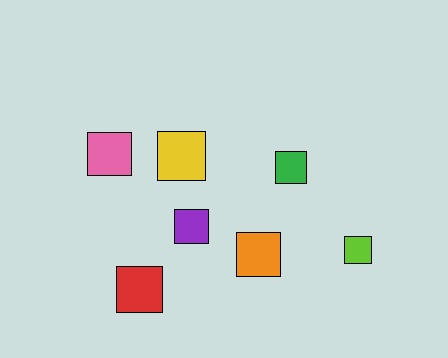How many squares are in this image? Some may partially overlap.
There are 7 squares.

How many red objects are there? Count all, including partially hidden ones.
There is 1 red object.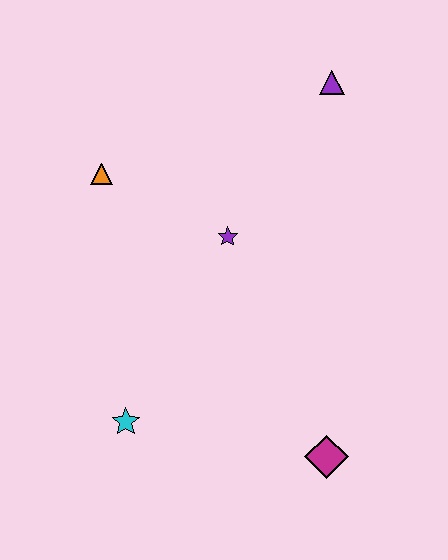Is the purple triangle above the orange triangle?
Yes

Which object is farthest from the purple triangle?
The cyan star is farthest from the purple triangle.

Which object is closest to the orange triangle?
The purple star is closest to the orange triangle.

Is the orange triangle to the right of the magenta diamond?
No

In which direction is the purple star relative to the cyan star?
The purple star is above the cyan star.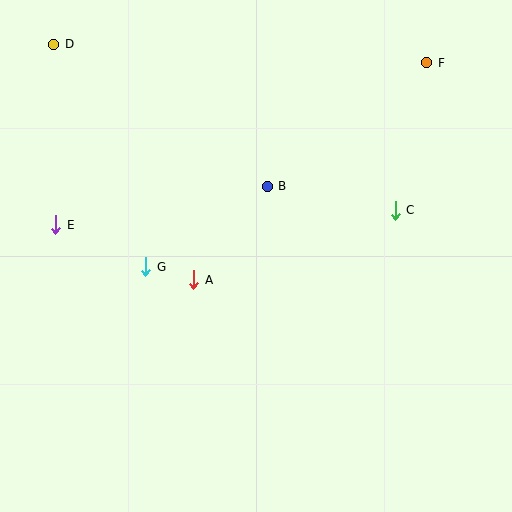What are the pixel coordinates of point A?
Point A is at (194, 280).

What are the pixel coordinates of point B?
Point B is at (267, 186).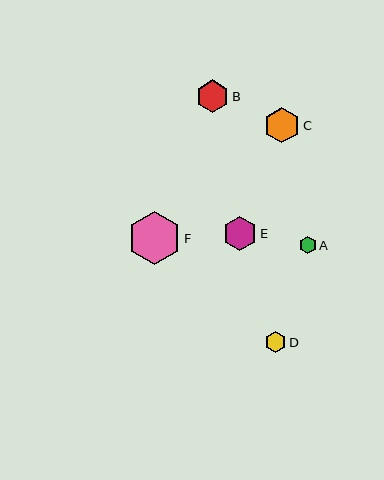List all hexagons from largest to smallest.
From largest to smallest: F, C, E, B, D, A.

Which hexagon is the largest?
Hexagon F is the largest with a size of approximately 53 pixels.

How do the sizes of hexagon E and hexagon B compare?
Hexagon E and hexagon B are approximately the same size.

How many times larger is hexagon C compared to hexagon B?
Hexagon C is approximately 1.1 times the size of hexagon B.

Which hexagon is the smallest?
Hexagon A is the smallest with a size of approximately 17 pixels.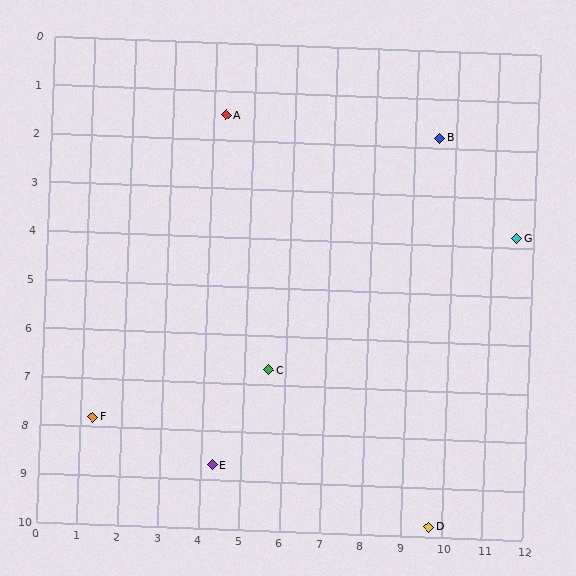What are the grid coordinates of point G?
Point G is at approximately (11.6, 3.8).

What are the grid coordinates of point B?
Point B is at approximately (9.6, 1.8).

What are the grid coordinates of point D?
Point D is at approximately (9.7, 9.8).